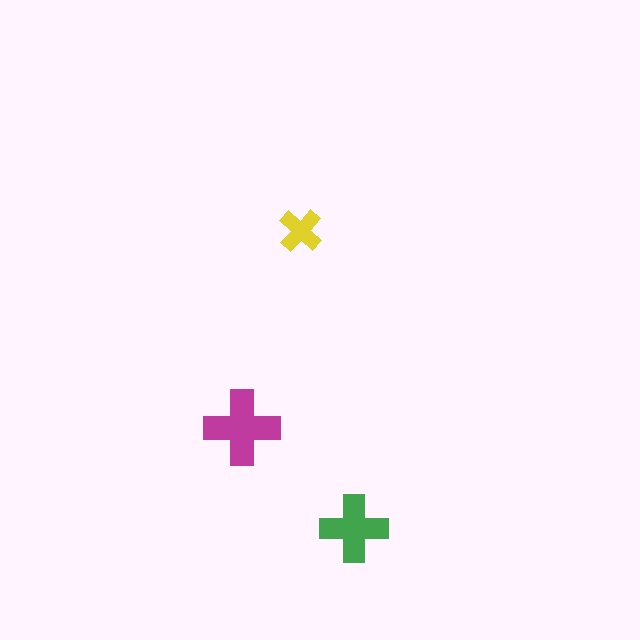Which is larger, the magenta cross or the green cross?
The magenta one.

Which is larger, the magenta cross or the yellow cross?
The magenta one.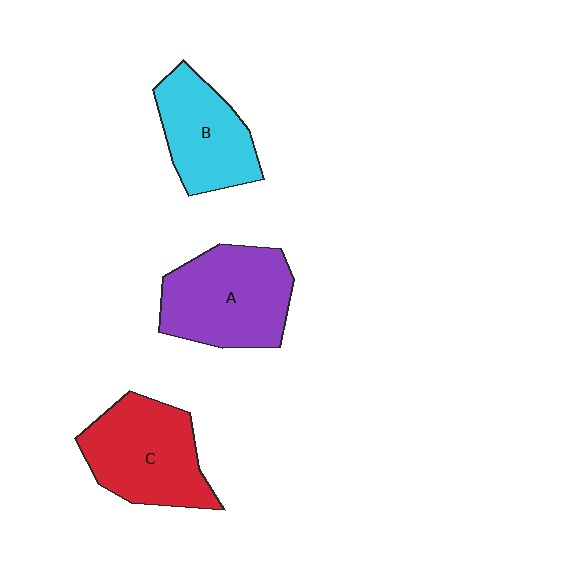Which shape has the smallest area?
Shape B (cyan).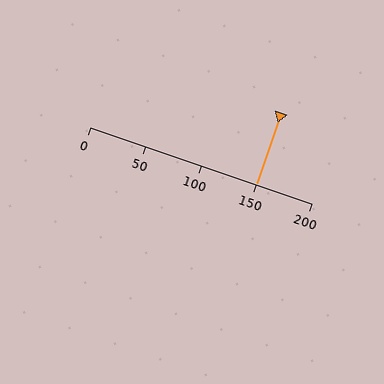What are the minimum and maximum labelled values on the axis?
The axis runs from 0 to 200.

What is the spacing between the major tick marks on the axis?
The major ticks are spaced 50 apart.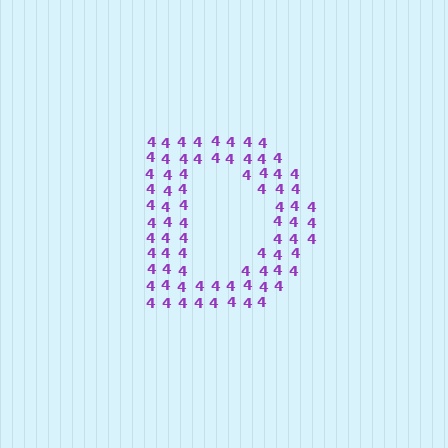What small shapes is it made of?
It is made of small digit 4's.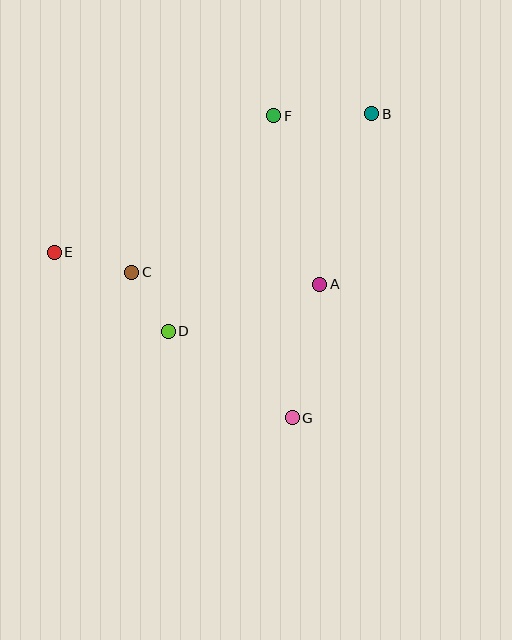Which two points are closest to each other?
Points C and D are closest to each other.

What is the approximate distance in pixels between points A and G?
The distance between A and G is approximately 136 pixels.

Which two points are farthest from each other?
Points B and E are farthest from each other.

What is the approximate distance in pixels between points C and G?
The distance between C and G is approximately 217 pixels.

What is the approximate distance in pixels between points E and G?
The distance between E and G is approximately 290 pixels.